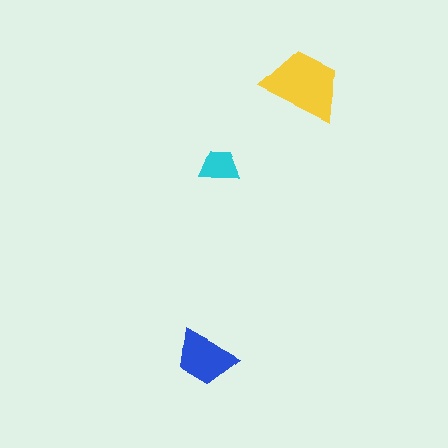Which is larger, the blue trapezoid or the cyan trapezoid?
The blue one.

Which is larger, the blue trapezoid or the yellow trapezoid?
The yellow one.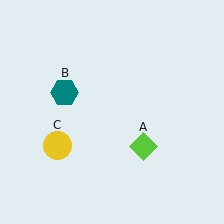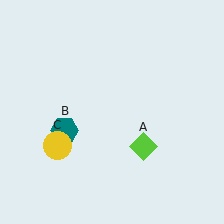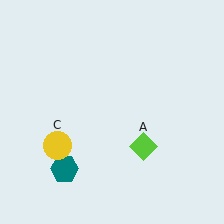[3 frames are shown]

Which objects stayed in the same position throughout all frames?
Lime diamond (object A) and yellow circle (object C) remained stationary.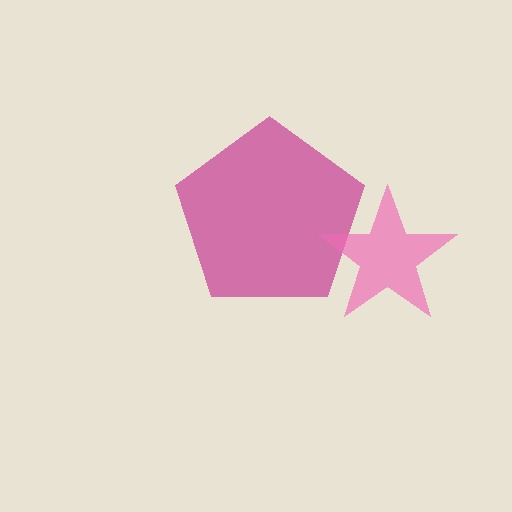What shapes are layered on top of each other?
The layered shapes are: a magenta pentagon, a pink star.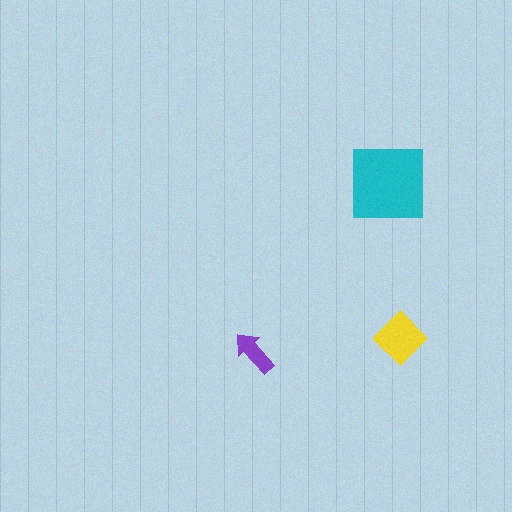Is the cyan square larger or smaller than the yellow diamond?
Larger.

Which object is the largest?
The cyan square.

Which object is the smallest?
The purple arrow.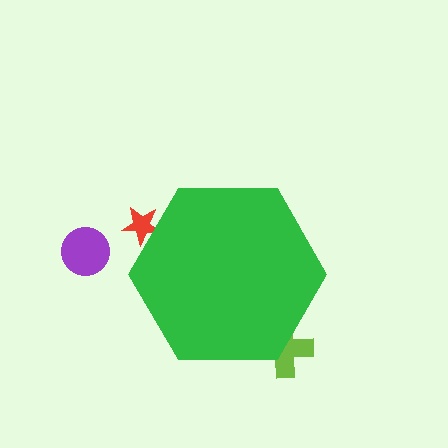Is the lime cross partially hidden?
Yes, the lime cross is partially hidden behind the green hexagon.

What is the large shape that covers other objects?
A green hexagon.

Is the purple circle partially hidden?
No, the purple circle is fully visible.